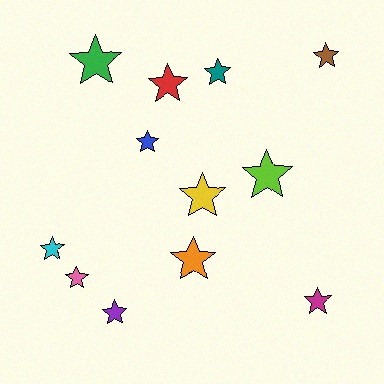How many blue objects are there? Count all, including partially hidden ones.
There is 1 blue object.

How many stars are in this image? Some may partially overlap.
There are 12 stars.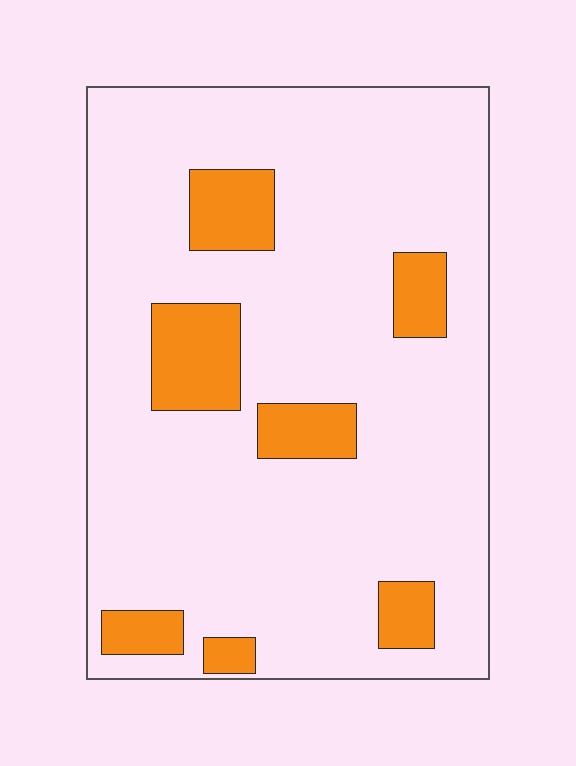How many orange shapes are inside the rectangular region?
7.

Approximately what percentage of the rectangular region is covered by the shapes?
Approximately 15%.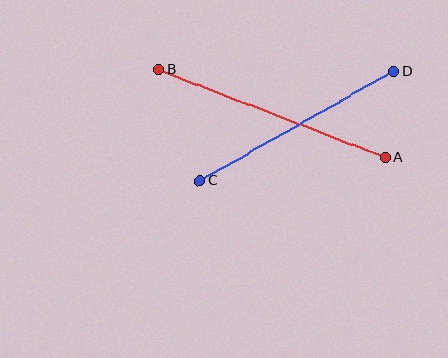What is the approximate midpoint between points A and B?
The midpoint is at approximately (272, 113) pixels.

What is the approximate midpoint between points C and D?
The midpoint is at approximately (297, 126) pixels.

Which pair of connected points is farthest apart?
Points A and B are farthest apart.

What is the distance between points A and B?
The distance is approximately 243 pixels.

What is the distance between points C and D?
The distance is approximately 223 pixels.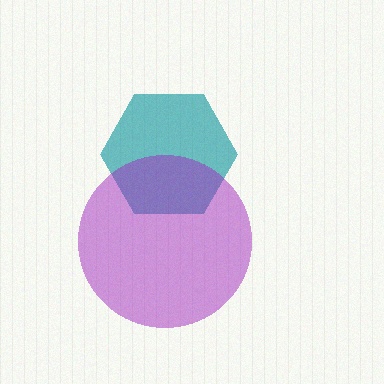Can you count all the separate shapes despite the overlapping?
Yes, there are 2 separate shapes.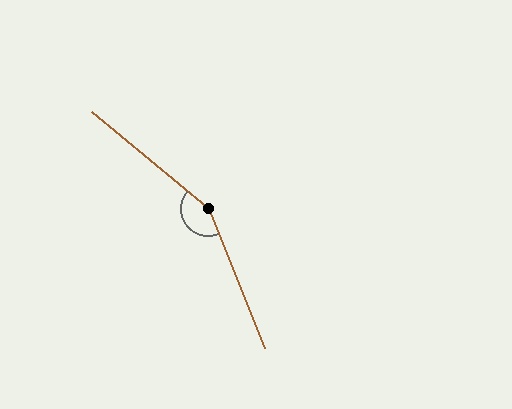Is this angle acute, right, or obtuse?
It is obtuse.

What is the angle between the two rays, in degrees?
Approximately 152 degrees.